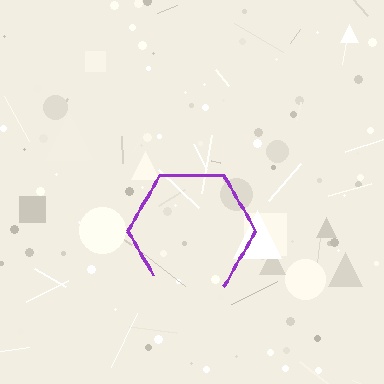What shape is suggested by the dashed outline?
The dashed outline suggests a hexagon.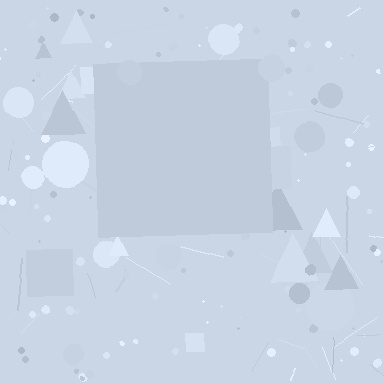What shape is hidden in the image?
A square is hidden in the image.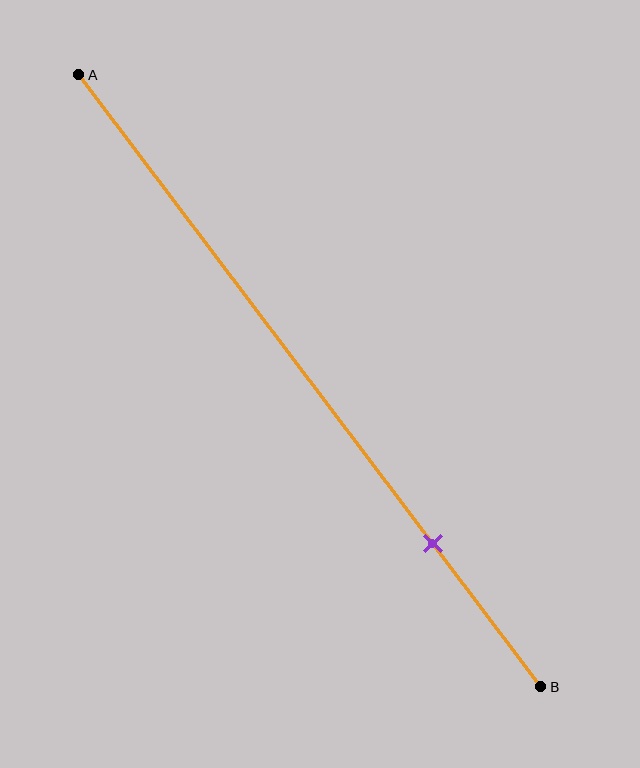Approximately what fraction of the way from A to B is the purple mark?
The purple mark is approximately 75% of the way from A to B.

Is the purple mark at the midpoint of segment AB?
No, the mark is at about 75% from A, not at the 50% midpoint.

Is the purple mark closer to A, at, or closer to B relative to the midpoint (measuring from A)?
The purple mark is closer to point B than the midpoint of segment AB.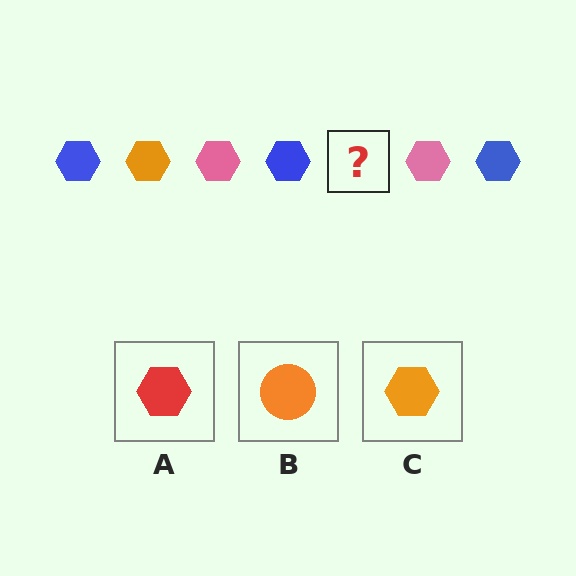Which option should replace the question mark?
Option C.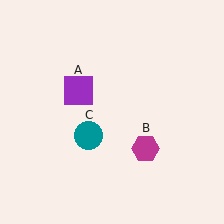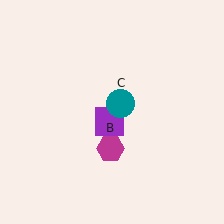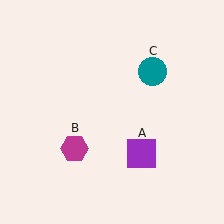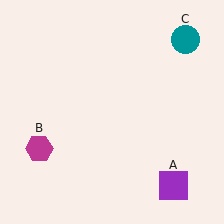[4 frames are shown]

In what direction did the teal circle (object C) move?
The teal circle (object C) moved up and to the right.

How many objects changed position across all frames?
3 objects changed position: purple square (object A), magenta hexagon (object B), teal circle (object C).